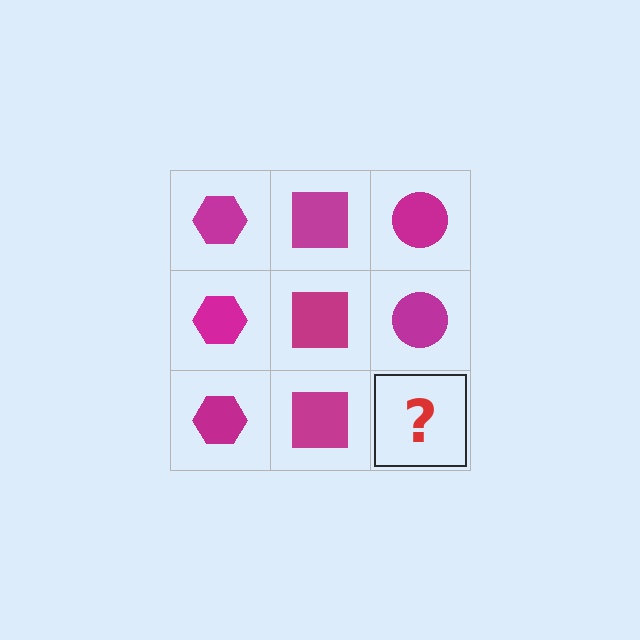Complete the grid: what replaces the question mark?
The question mark should be replaced with a magenta circle.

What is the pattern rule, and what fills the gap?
The rule is that each column has a consistent shape. The gap should be filled with a magenta circle.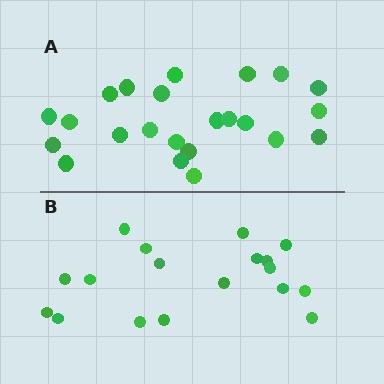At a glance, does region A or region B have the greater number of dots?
Region A (the top region) has more dots.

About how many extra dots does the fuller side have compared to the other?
Region A has about 5 more dots than region B.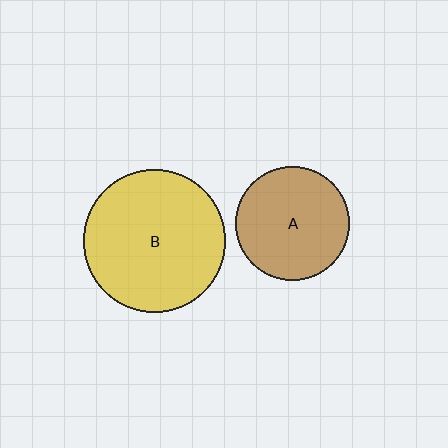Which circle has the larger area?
Circle B (yellow).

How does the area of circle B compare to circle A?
Approximately 1.6 times.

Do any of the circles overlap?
No, none of the circles overlap.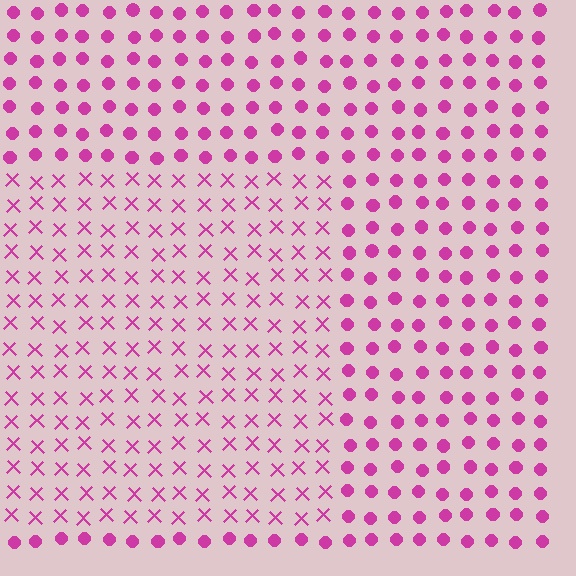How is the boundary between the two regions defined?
The boundary is defined by a change in element shape: X marks inside vs. circles outside. All elements share the same color and spacing.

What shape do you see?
I see a rectangle.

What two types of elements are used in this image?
The image uses X marks inside the rectangle region and circles outside it.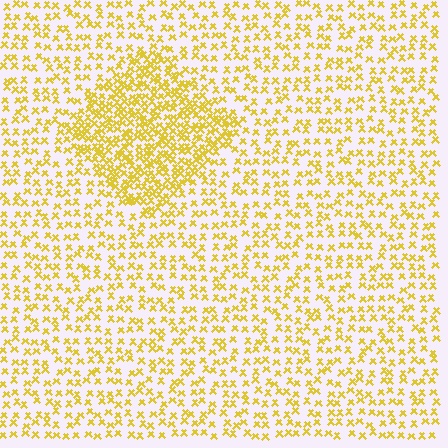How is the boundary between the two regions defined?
The boundary is defined by a change in element density (approximately 2.2x ratio). All elements are the same color, size, and shape.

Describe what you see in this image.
The image contains small yellow elements arranged at two different densities. A diamond-shaped region is visible where the elements are more densely packed than the surrounding area.